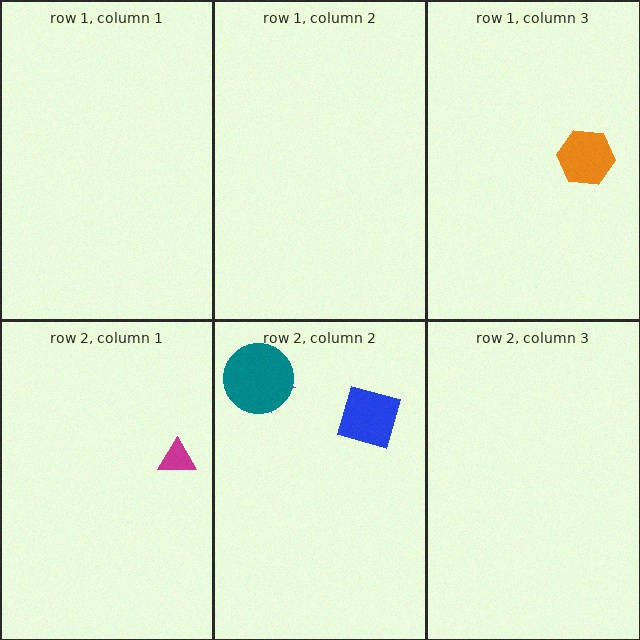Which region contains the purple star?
The row 2, column 2 region.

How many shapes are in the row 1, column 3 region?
1.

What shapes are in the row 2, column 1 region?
The magenta triangle.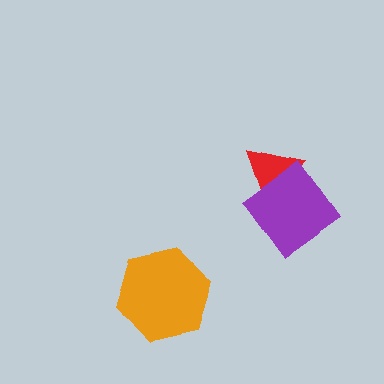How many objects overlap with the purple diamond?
1 object overlaps with the purple diamond.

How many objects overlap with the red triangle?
1 object overlaps with the red triangle.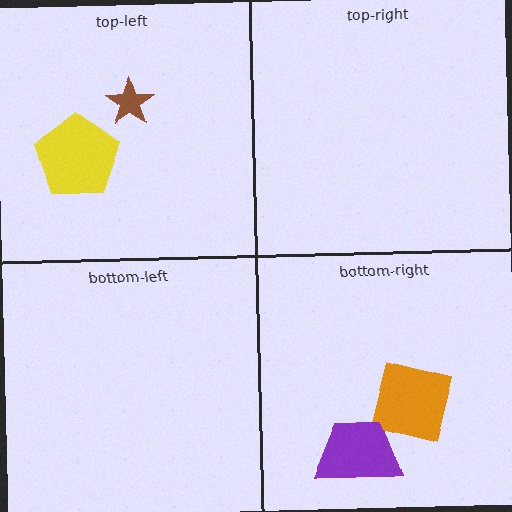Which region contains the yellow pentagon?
The top-left region.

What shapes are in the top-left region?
The brown star, the yellow pentagon.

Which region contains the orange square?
The bottom-right region.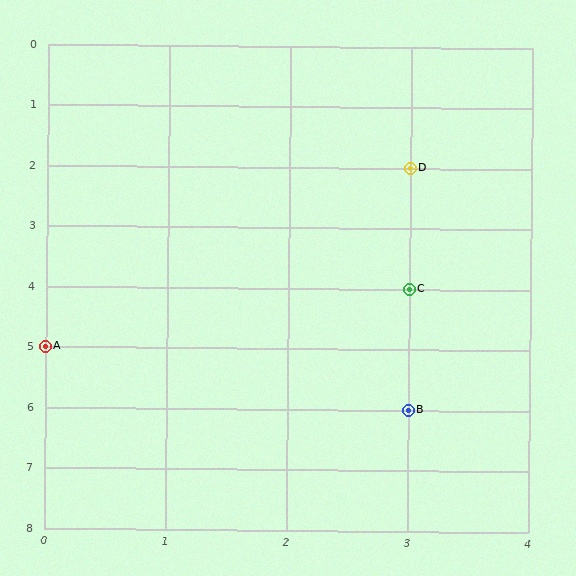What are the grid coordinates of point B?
Point B is at grid coordinates (3, 6).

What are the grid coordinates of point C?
Point C is at grid coordinates (3, 4).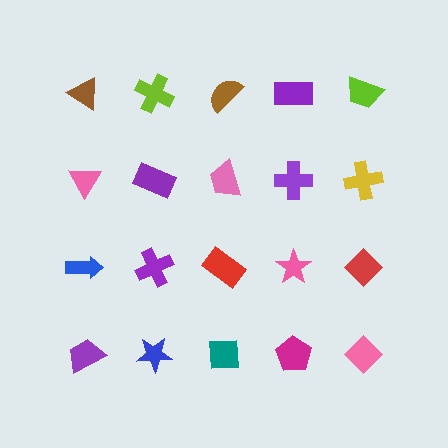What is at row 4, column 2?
A blue star.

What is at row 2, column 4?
A purple cross.